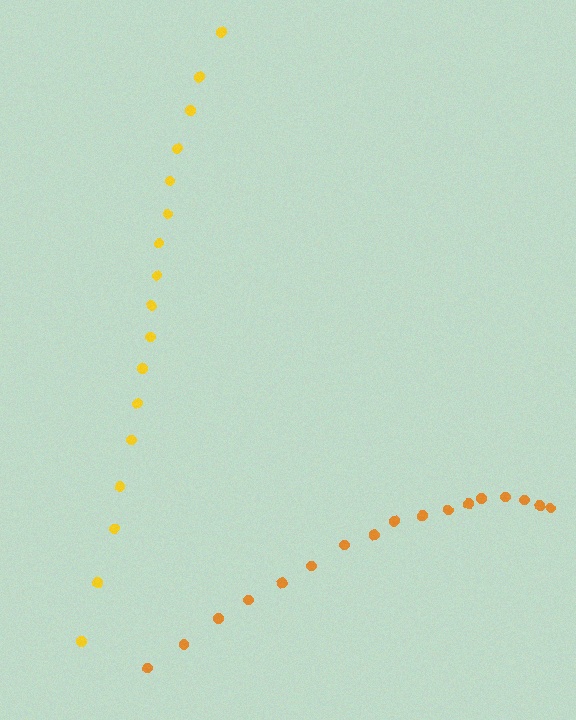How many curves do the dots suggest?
There are 2 distinct paths.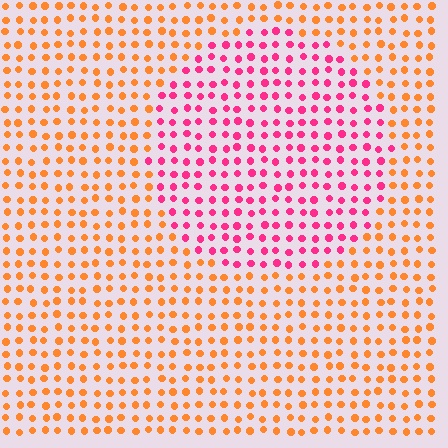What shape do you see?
I see a circle.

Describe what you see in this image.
The image is filled with small orange elements in a uniform arrangement. A circle-shaped region is visible where the elements are tinted to a slightly different hue, forming a subtle color boundary.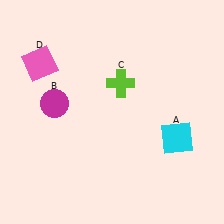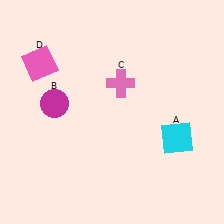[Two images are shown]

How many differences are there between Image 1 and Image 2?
There is 1 difference between the two images.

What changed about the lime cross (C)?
In Image 1, C is lime. In Image 2, it changed to pink.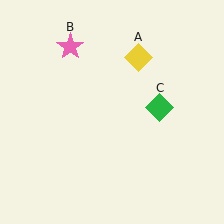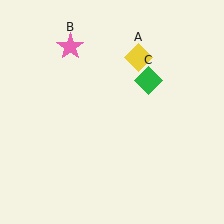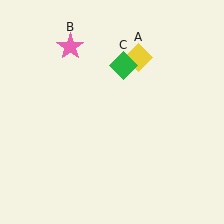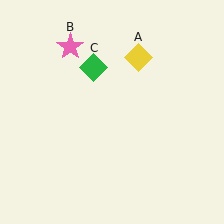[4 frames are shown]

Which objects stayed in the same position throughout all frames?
Yellow diamond (object A) and pink star (object B) remained stationary.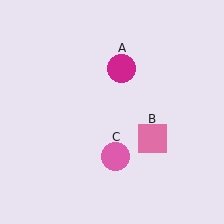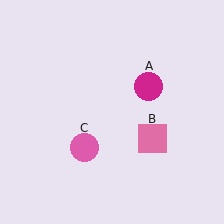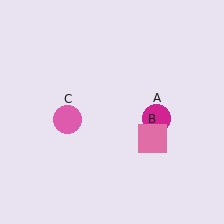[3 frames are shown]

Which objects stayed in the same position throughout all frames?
Pink square (object B) remained stationary.